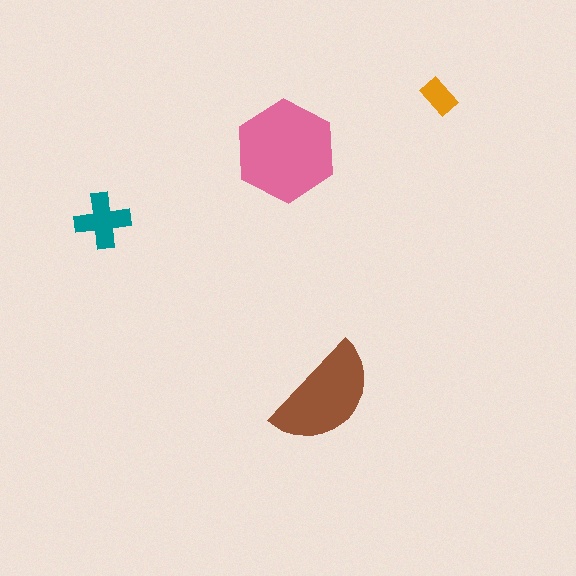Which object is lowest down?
The brown semicircle is bottommost.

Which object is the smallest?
The orange rectangle.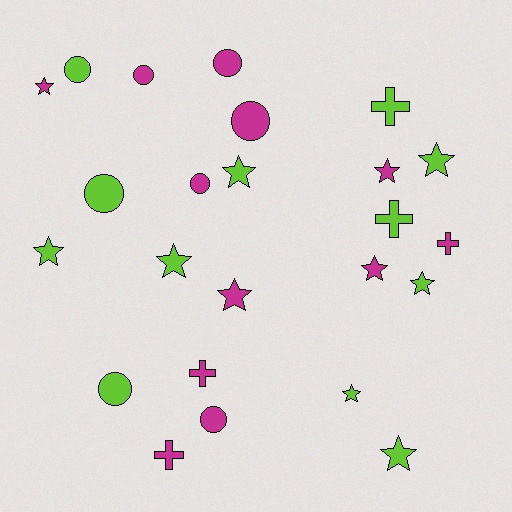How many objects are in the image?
There are 24 objects.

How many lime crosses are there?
There are 2 lime crosses.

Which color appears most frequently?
Magenta, with 12 objects.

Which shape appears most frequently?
Star, with 11 objects.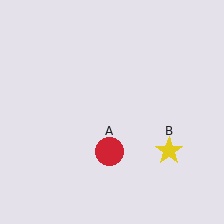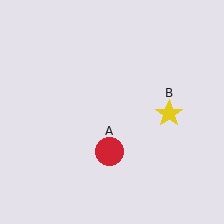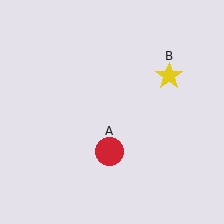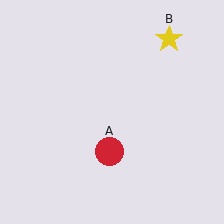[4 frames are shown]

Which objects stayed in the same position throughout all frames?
Red circle (object A) remained stationary.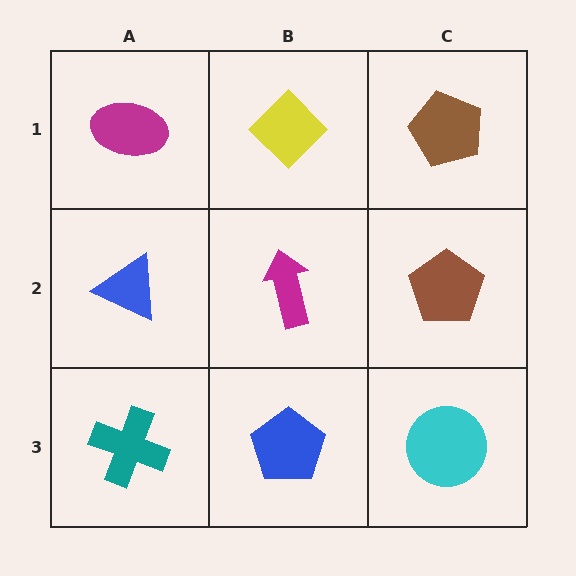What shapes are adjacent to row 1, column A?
A blue triangle (row 2, column A), a yellow diamond (row 1, column B).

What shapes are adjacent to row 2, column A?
A magenta ellipse (row 1, column A), a teal cross (row 3, column A), a magenta arrow (row 2, column B).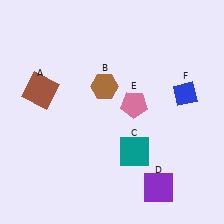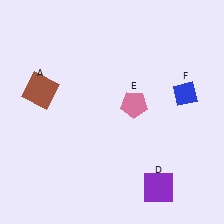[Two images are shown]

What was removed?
The brown hexagon (B), the teal square (C) were removed in Image 2.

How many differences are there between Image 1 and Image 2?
There are 2 differences between the two images.